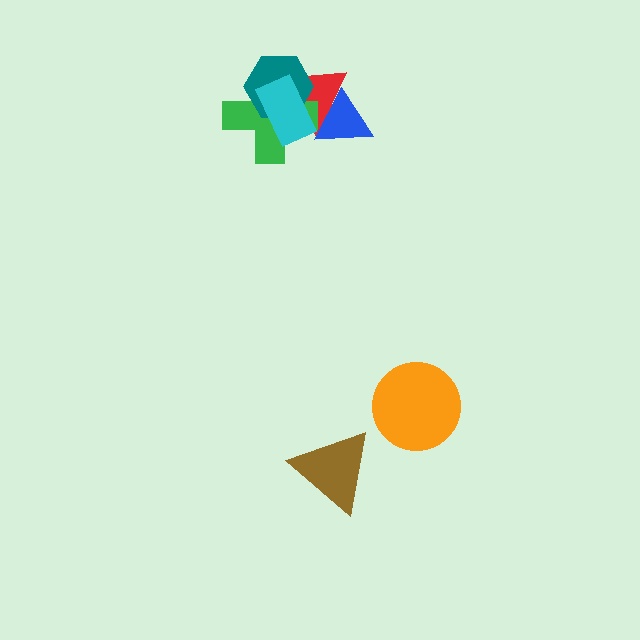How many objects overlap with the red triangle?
4 objects overlap with the red triangle.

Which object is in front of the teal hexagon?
The cyan rectangle is in front of the teal hexagon.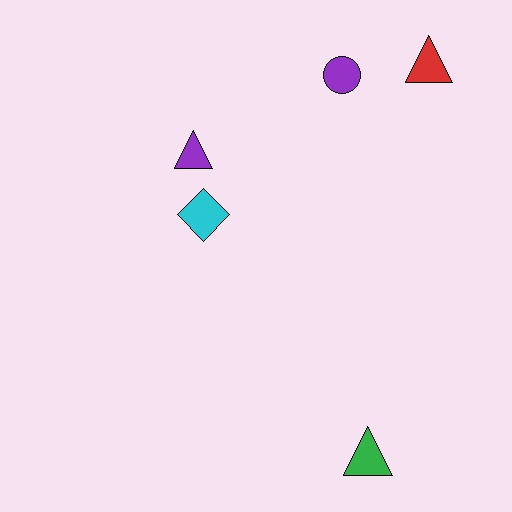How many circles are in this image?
There is 1 circle.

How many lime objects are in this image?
There are no lime objects.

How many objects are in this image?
There are 5 objects.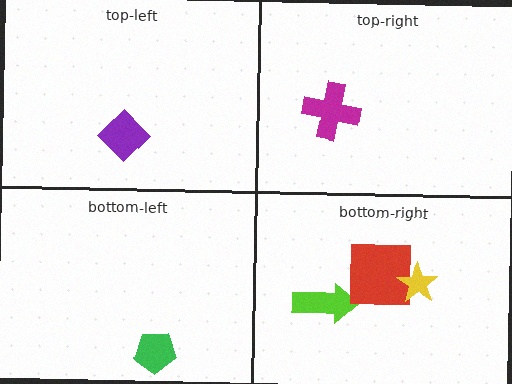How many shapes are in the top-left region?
1.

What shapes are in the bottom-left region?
The green pentagon.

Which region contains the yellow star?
The bottom-right region.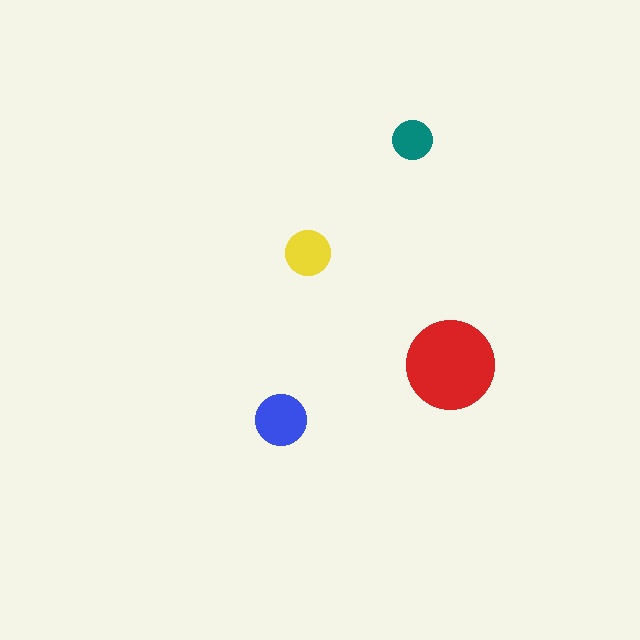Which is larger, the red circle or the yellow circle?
The red one.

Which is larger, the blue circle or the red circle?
The red one.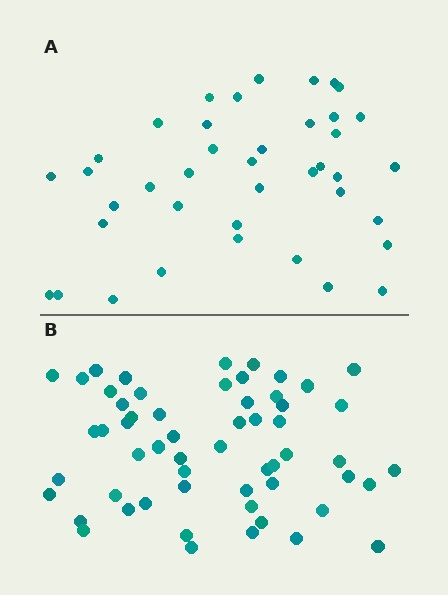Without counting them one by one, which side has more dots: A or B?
Region B (the bottom region) has more dots.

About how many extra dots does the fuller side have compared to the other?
Region B has approximately 15 more dots than region A.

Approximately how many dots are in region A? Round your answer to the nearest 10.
About 40 dots.